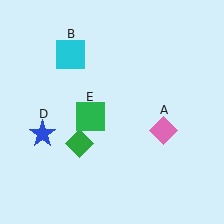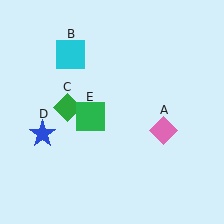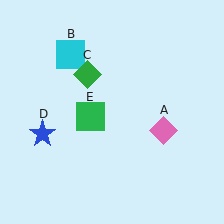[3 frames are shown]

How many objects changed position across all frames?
1 object changed position: green diamond (object C).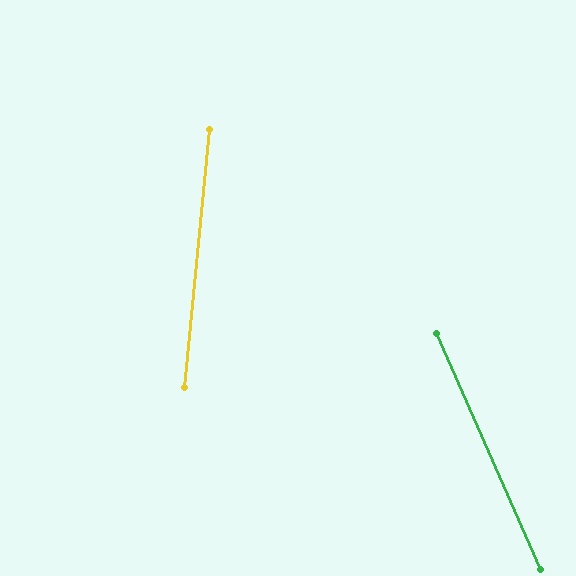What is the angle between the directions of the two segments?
Approximately 29 degrees.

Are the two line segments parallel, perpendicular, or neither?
Neither parallel nor perpendicular — they differ by about 29°.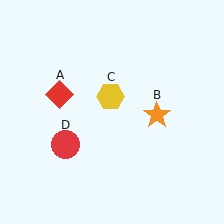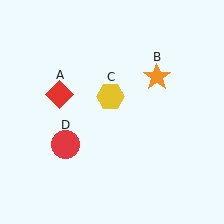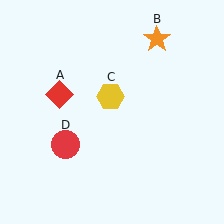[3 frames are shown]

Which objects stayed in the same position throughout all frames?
Red diamond (object A) and yellow hexagon (object C) and red circle (object D) remained stationary.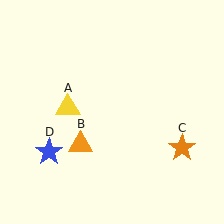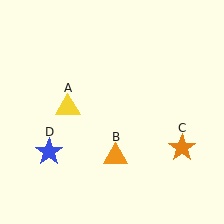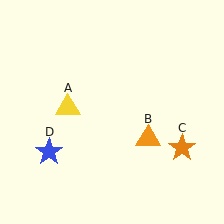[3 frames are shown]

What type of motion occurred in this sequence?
The orange triangle (object B) rotated counterclockwise around the center of the scene.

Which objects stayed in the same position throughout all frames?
Yellow triangle (object A) and orange star (object C) and blue star (object D) remained stationary.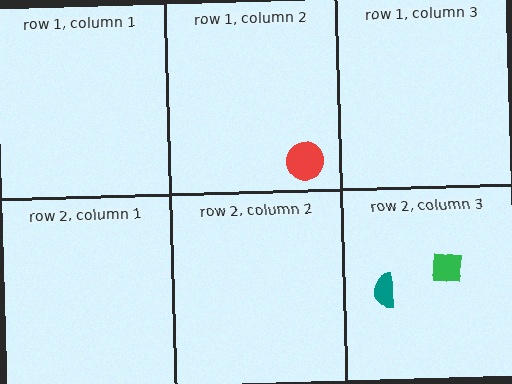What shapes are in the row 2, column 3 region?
The green square, the teal semicircle.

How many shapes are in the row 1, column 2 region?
1.